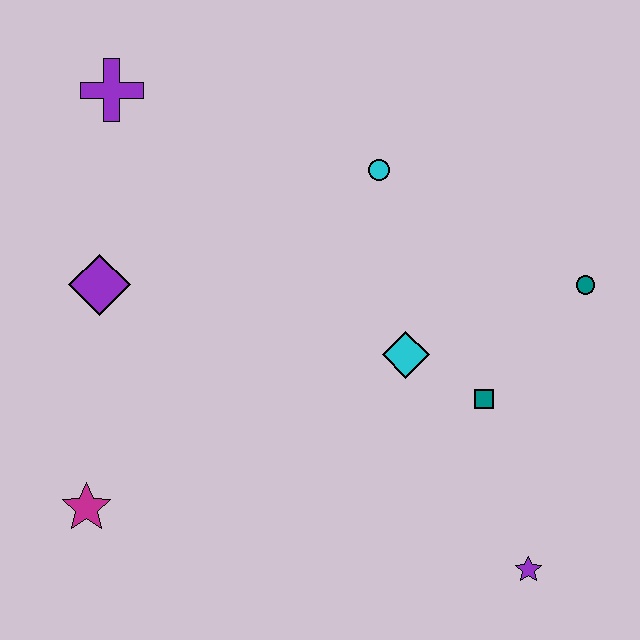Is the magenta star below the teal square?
Yes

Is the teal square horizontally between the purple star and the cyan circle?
Yes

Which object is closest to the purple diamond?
The purple cross is closest to the purple diamond.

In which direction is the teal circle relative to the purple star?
The teal circle is above the purple star.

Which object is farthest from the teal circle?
The magenta star is farthest from the teal circle.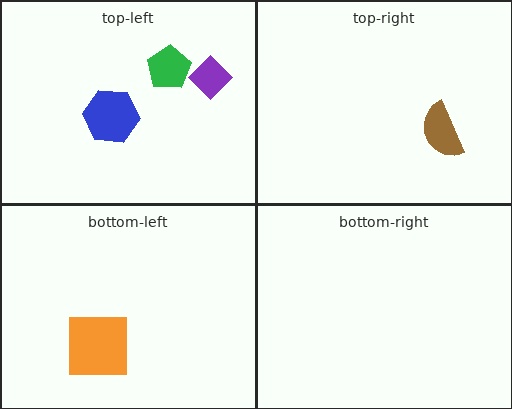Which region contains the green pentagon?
The top-left region.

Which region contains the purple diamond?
The top-left region.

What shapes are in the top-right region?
The brown semicircle.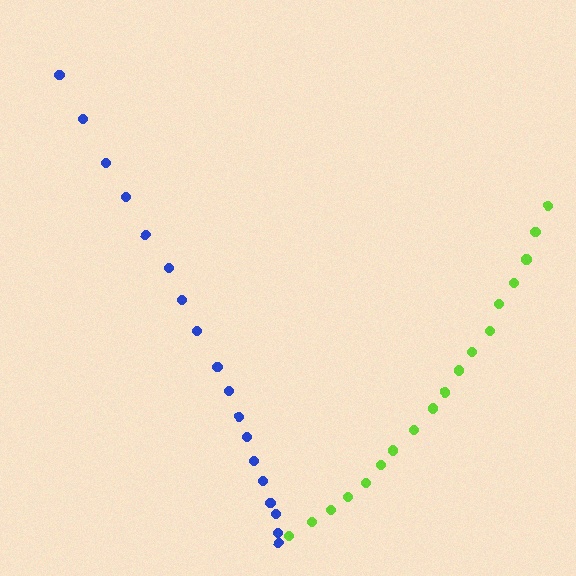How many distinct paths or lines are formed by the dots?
There are 2 distinct paths.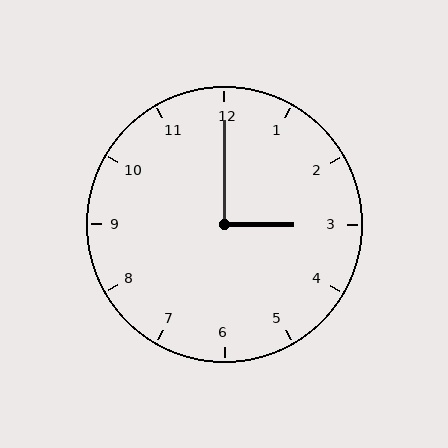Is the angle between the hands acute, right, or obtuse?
It is right.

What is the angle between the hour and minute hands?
Approximately 90 degrees.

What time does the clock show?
3:00.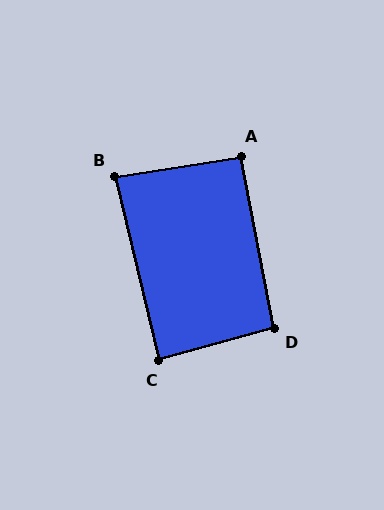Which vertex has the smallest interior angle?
B, at approximately 86 degrees.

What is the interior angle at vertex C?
Approximately 88 degrees (approximately right).